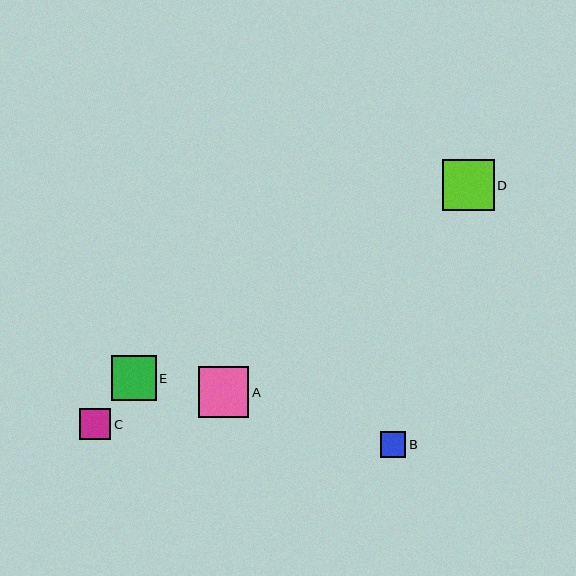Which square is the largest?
Square D is the largest with a size of approximately 51 pixels.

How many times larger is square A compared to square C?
Square A is approximately 1.6 times the size of square C.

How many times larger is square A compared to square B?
Square A is approximately 2.0 times the size of square B.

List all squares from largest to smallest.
From largest to smallest: D, A, E, C, B.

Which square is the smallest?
Square B is the smallest with a size of approximately 26 pixels.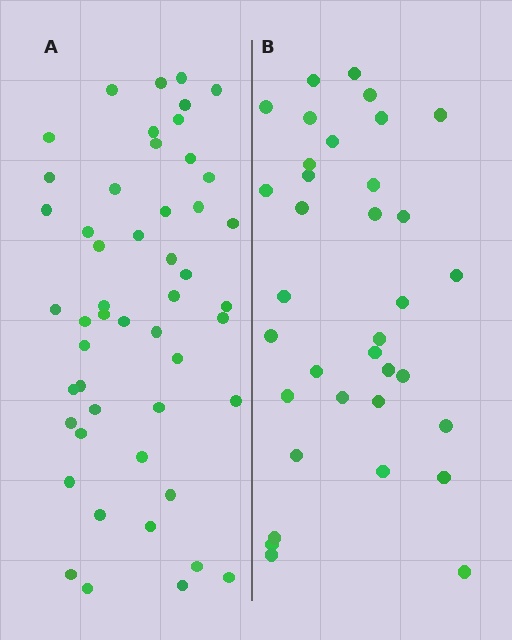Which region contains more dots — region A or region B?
Region A (the left region) has more dots.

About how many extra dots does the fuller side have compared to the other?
Region A has approximately 15 more dots than region B.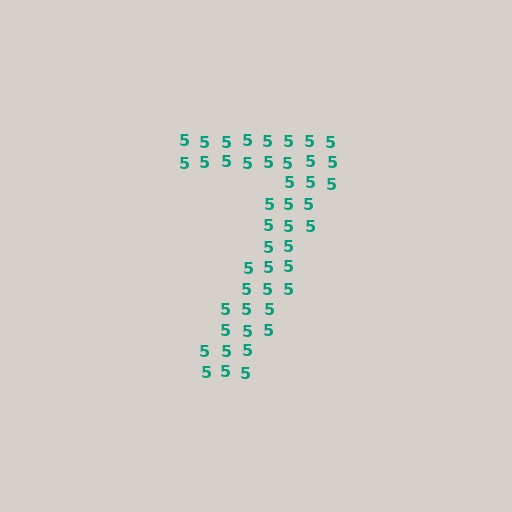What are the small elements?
The small elements are digit 5's.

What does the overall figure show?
The overall figure shows the digit 7.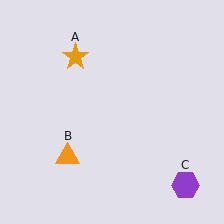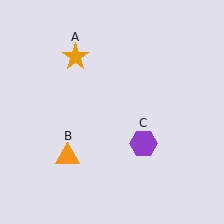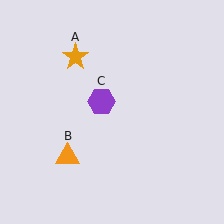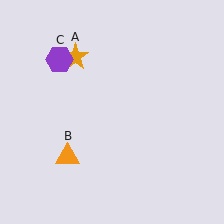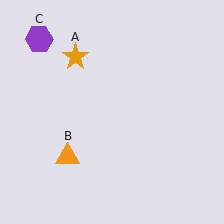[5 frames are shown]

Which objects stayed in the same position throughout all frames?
Orange star (object A) and orange triangle (object B) remained stationary.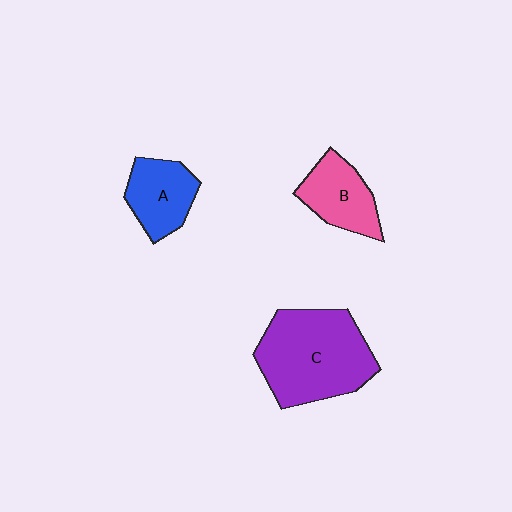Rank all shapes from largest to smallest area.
From largest to smallest: C (purple), B (pink), A (blue).